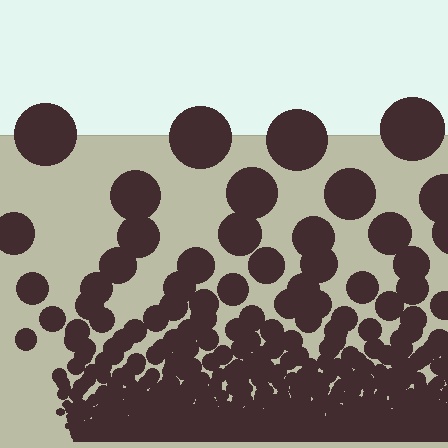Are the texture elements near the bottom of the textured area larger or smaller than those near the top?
Smaller. The gradient is inverted — elements near the bottom are smaller and denser.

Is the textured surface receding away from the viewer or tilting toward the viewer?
The surface appears to tilt toward the viewer. Texture elements get larger and sparser toward the top.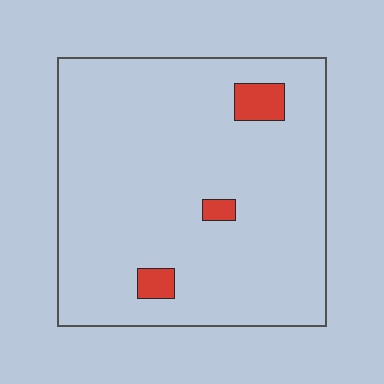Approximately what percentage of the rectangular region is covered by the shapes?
Approximately 5%.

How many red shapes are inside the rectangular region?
3.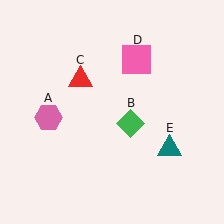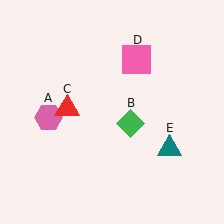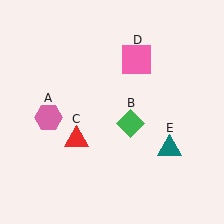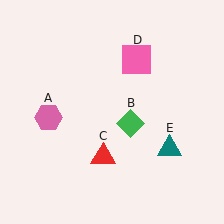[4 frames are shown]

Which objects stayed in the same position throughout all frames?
Pink hexagon (object A) and green diamond (object B) and pink square (object D) and teal triangle (object E) remained stationary.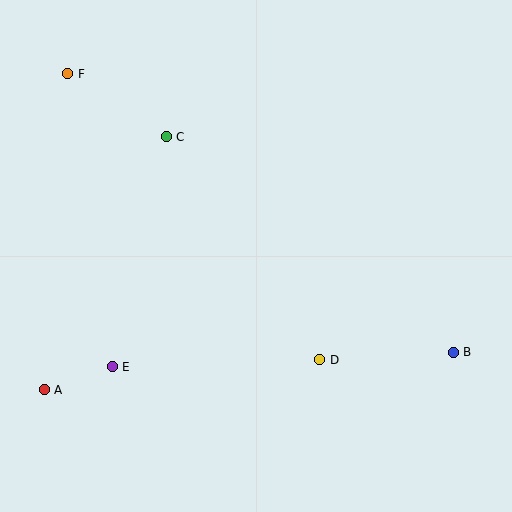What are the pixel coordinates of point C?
Point C is at (166, 137).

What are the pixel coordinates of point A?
Point A is at (44, 390).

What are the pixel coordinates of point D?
Point D is at (320, 360).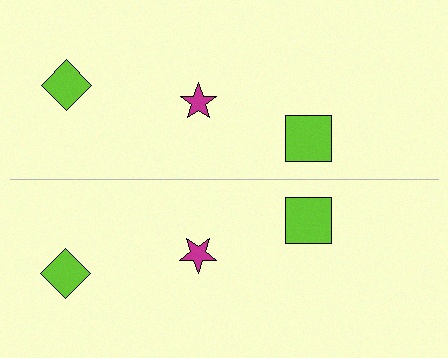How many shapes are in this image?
There are 6 shapes in this image.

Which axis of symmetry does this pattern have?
The pattern has a horizontal axis of symmetry running through the center of the image.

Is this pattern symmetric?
Yes, this pattern has bilateral (reflection) symmetry.